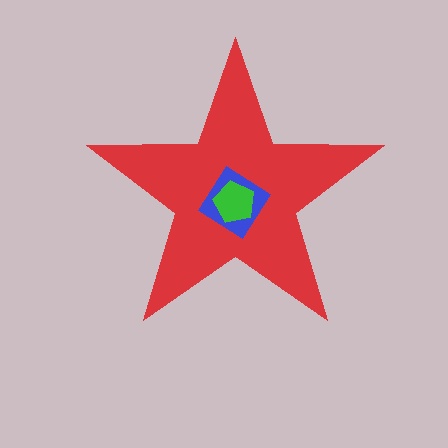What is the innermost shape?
The green pentagon.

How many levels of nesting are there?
3.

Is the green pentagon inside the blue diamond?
Yes.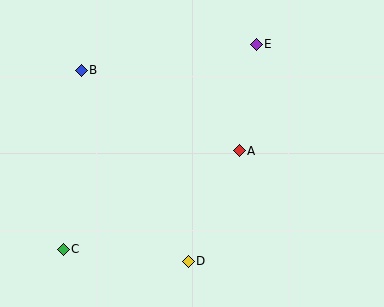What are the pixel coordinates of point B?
Point B is at (81, 70).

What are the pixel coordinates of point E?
Point E is at (256, 44).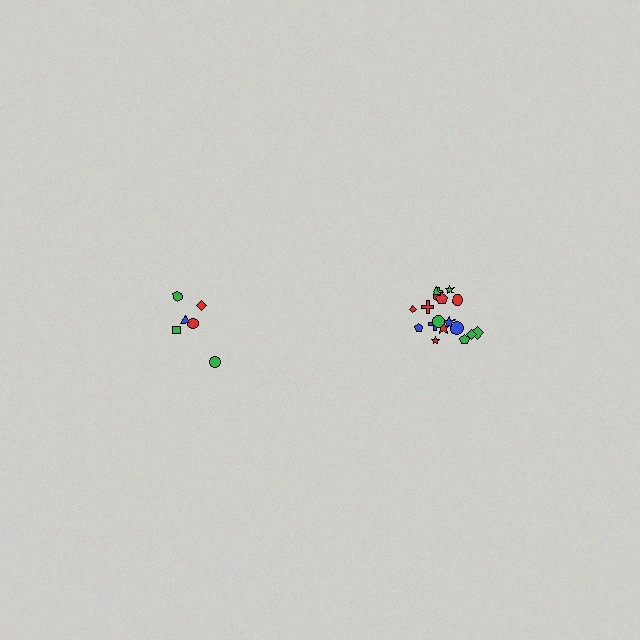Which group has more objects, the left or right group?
The right group.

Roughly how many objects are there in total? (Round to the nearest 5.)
Roughly 25 objects in total.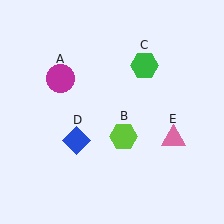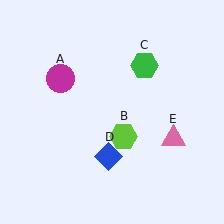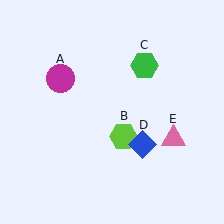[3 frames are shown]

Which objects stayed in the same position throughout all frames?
Magenta circle (object A) and lime hexagon (object B) and green hexagon (object C) and pink triangle (object E) remained stationary.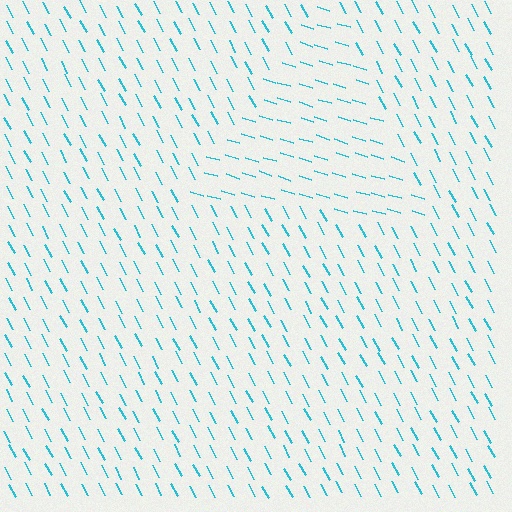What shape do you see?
I see a triangle.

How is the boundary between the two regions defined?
The boundary is defined purely by a change in line orientation (approximately 45 degrees difference). All lines are the same color and thickness.